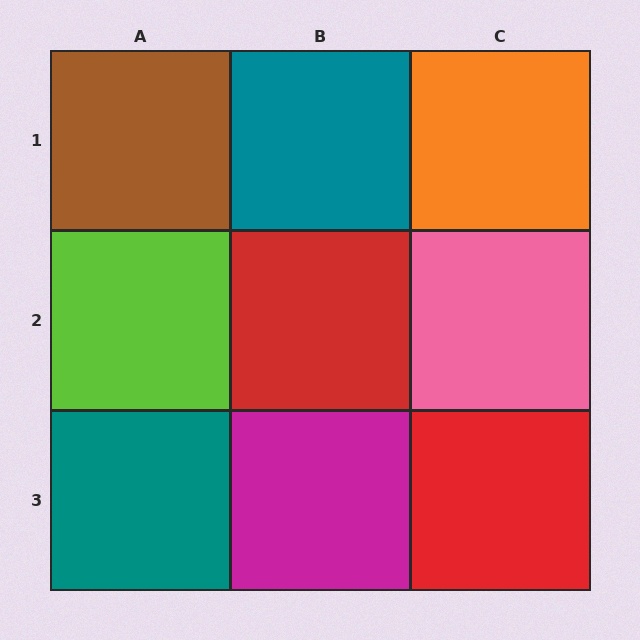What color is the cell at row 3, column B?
Magenta.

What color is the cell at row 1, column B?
Teal.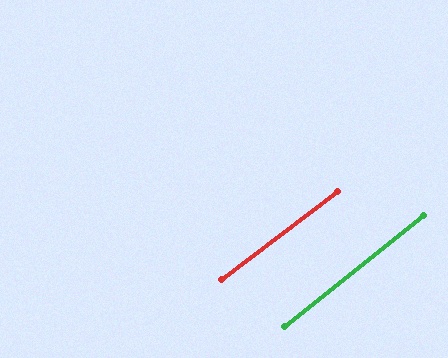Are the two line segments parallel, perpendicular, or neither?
Parallel — their directions differ by only 1.9°.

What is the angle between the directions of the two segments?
Approximately 2 degrees.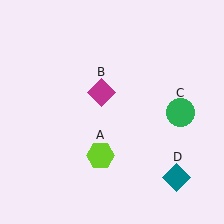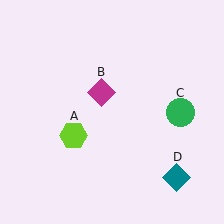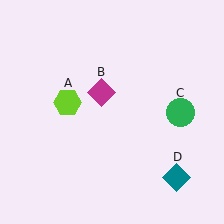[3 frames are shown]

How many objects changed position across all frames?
1 object changed position: lime hexagon (object A).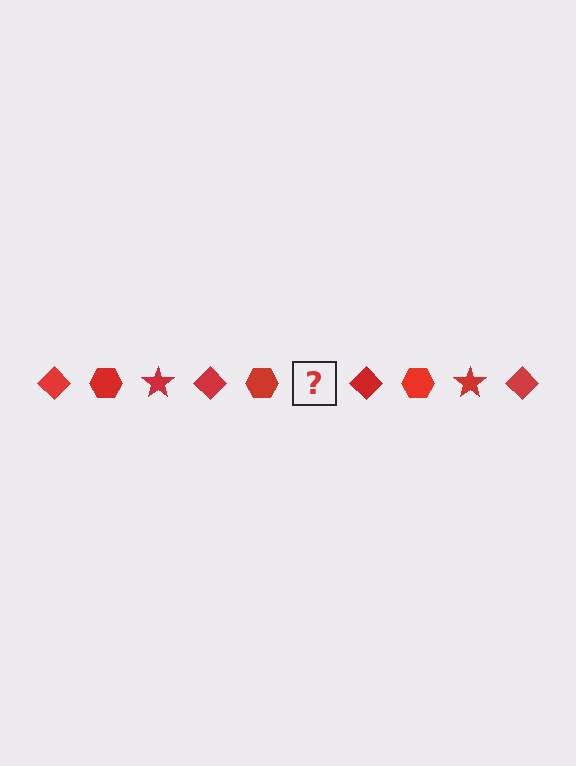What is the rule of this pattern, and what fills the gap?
The rule is that the pattern cycles through diamond, hexagon, star shapes in red. The gap should be filled with a red star.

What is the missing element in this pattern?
The missing element is a red star.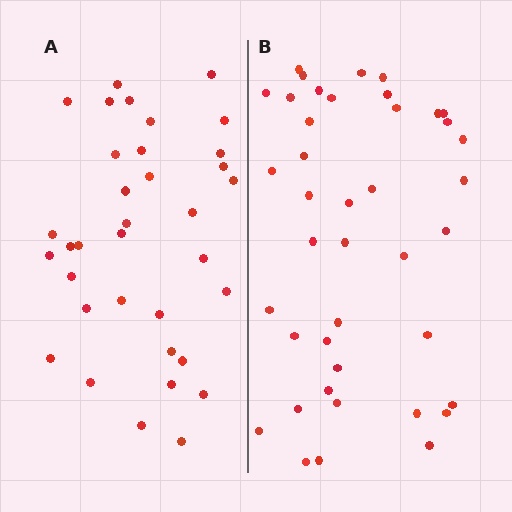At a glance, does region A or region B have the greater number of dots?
Region B (the right region) has more dots.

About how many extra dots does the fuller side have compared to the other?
Region B has about 6 more dots than region A.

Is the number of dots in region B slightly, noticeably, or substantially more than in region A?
Region B has only slightly more — the two regions are fairly close. The ratio is roughly 1.2 to 1.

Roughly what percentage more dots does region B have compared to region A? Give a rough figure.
About 15% more.